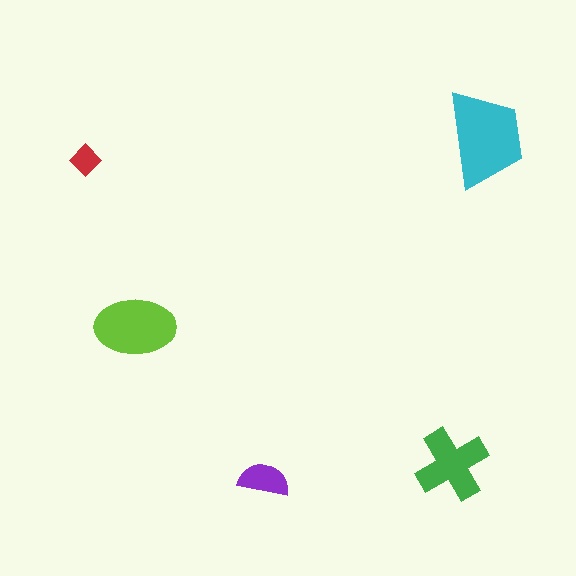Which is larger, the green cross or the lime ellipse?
The lime ellipse.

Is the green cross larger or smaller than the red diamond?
Larger.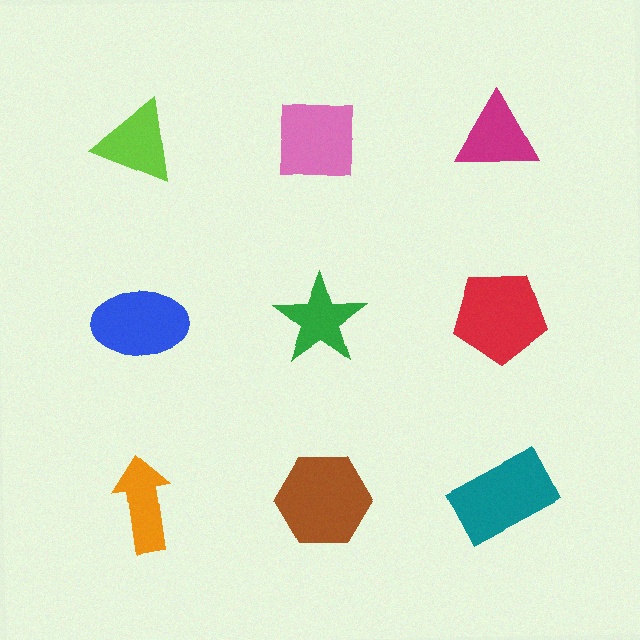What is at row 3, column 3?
A teal rectangle.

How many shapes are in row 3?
3 shapes.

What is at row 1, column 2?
A pink square.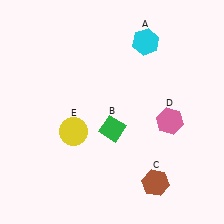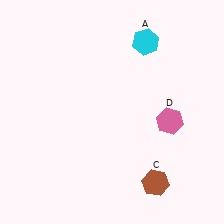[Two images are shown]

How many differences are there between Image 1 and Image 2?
There are 2 differences between the two images.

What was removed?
The green diamond (B), the yellow circle (E) were removed in Image 2.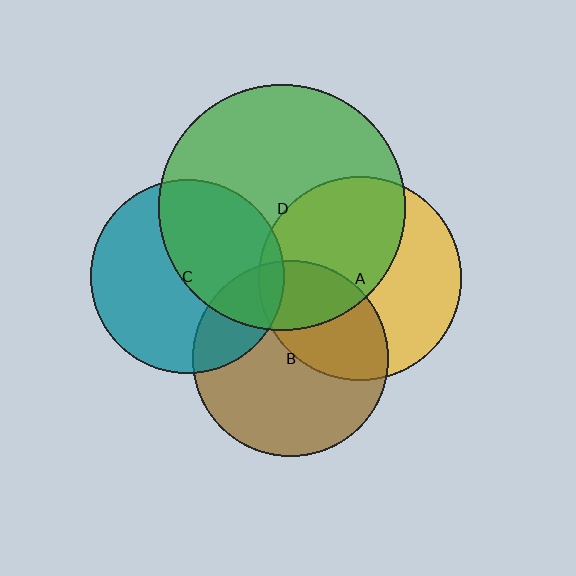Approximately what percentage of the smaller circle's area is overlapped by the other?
Approximately 45%.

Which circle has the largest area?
Circle D (green).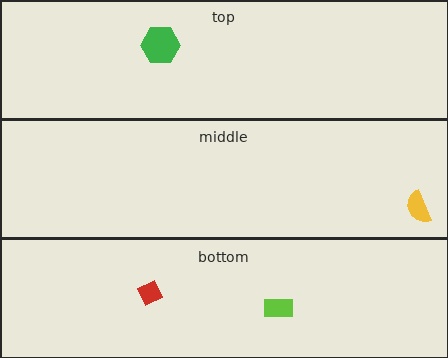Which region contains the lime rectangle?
The bottom region.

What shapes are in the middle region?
The yellow semicircle.